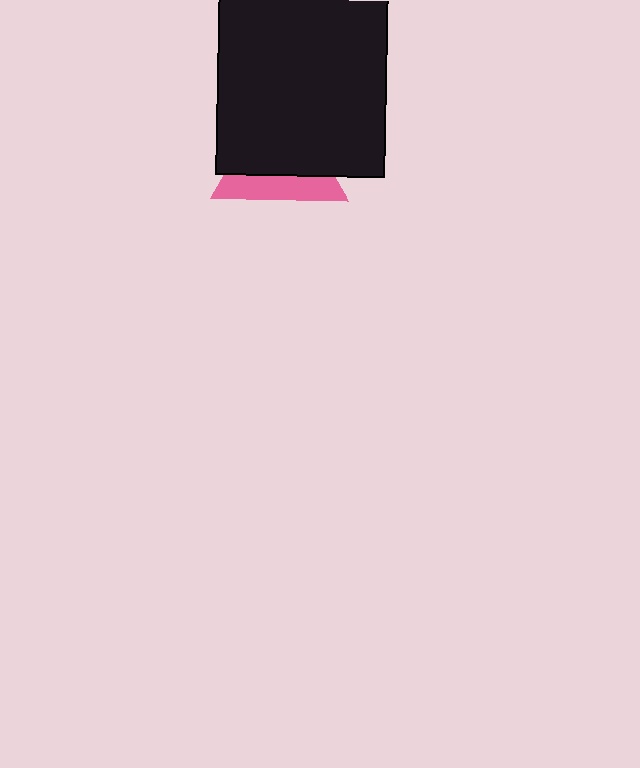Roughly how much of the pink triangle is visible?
A small part of it is visible (roughly 36%).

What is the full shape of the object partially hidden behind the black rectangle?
The partially hidden object is a pink triangle.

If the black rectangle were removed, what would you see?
You would see the complete pink triangle.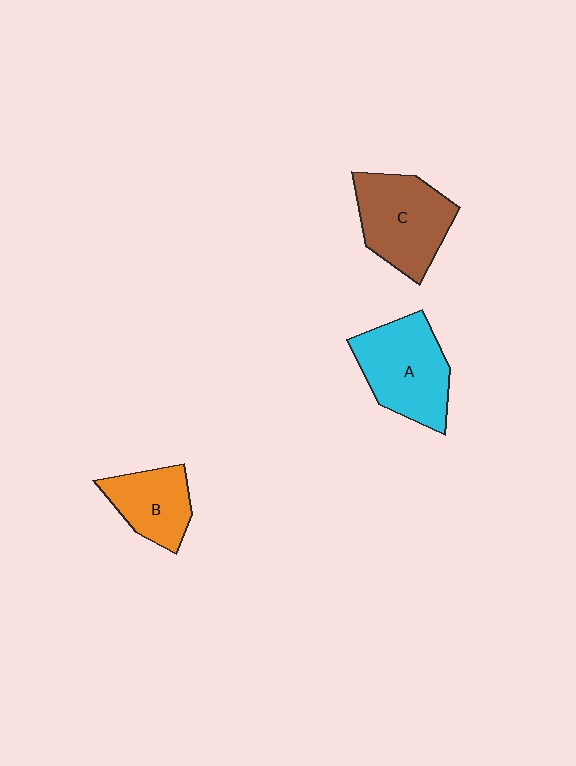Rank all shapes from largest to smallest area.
From largest to smallest: A (cyan), C (brown), B (orange).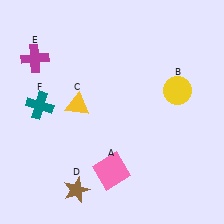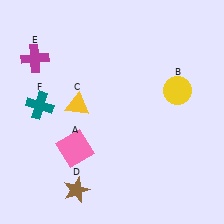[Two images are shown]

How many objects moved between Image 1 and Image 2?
1 object moved between the two images.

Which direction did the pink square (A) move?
The pink square (A) moved left.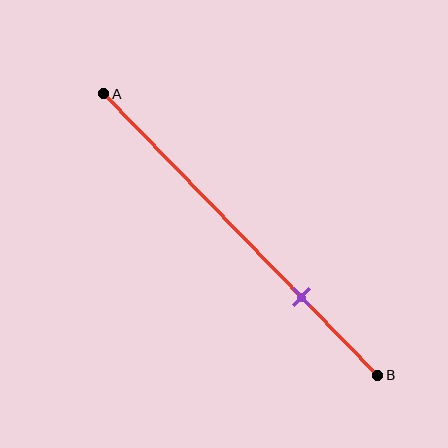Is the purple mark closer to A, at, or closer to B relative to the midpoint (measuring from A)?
The purple mark is closer to point B than the midpoint of segment AB.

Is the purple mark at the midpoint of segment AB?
No, the mark is at about 70% from A, not at the 50% midpoint.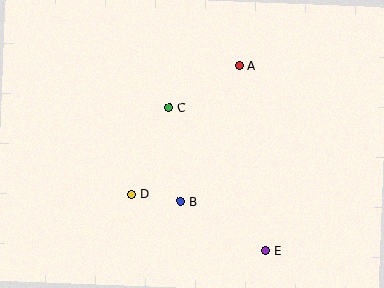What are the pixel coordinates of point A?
Point A is at (239, 66).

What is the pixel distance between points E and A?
The distance between E and A is 187 pixels.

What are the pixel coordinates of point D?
Point D is at (132, 194).